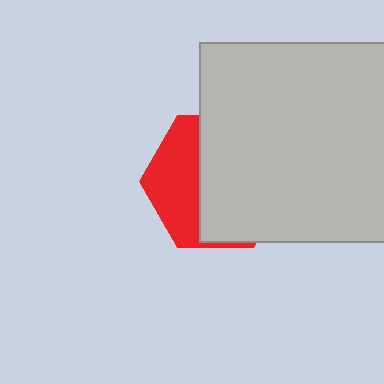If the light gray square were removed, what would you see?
You would see the complete red hexagon.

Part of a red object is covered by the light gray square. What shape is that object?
It is a hexagon.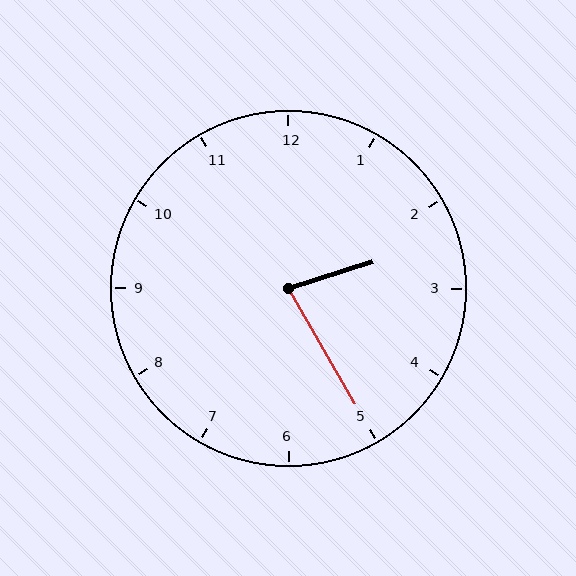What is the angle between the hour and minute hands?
Approximately 78 degrees.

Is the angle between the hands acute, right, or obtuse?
It is acute.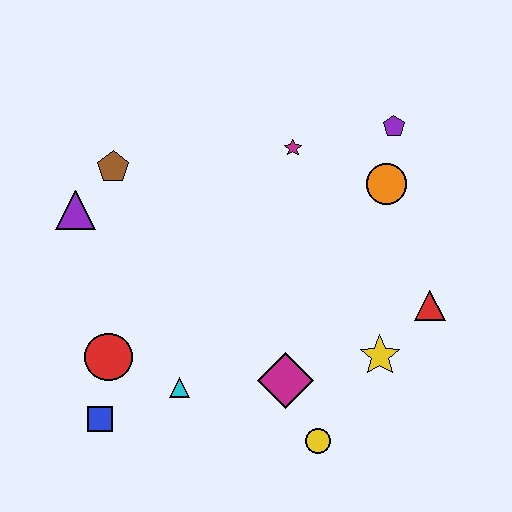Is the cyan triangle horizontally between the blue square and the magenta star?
Yes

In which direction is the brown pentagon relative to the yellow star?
The brown pentagon is to the left of the yellow star.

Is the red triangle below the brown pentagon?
Yes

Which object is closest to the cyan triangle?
The red circle is closest to the cyan triangle.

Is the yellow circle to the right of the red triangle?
No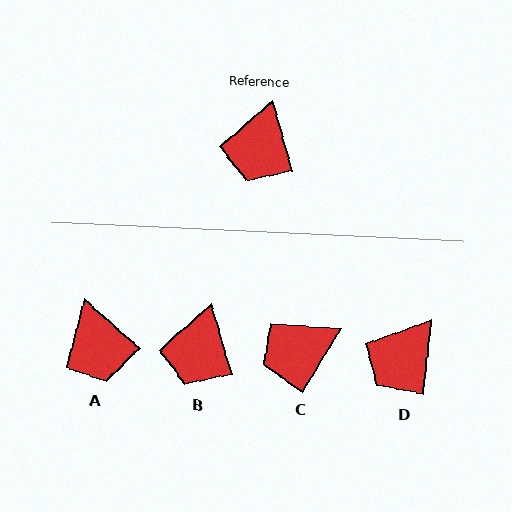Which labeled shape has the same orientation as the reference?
B.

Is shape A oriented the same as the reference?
No, it is off by about 33 degrees.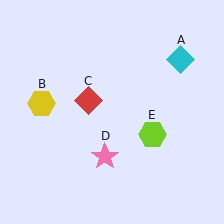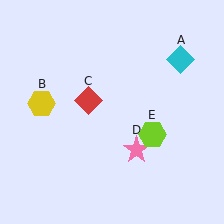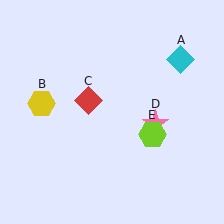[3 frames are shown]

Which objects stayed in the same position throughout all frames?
Cyan diamond (object A) and yellow hexagon (object B) and red diamond (object C) and lime hexagon (object E) remained stationary.